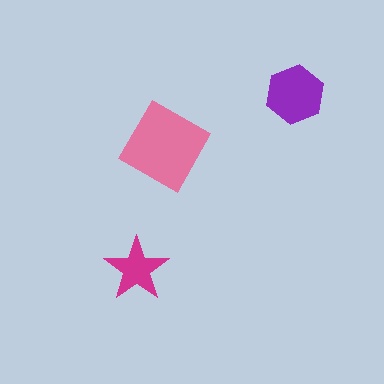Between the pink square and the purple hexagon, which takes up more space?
The pink square.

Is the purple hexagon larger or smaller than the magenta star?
Larger.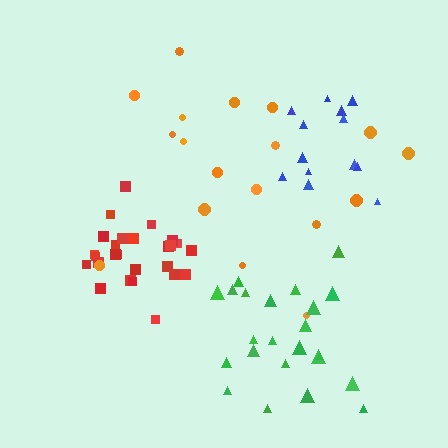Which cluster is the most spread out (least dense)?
Orange.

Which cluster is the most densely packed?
Red.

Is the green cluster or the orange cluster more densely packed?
Green.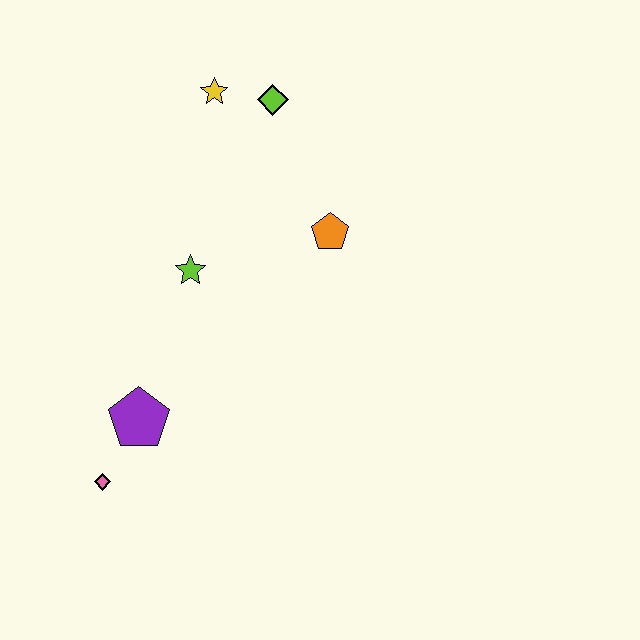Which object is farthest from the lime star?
The pink diamond is farthest from the lime star.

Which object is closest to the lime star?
The orange pentagon is closest to the lime star.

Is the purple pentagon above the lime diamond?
No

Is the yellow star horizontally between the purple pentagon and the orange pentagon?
Yes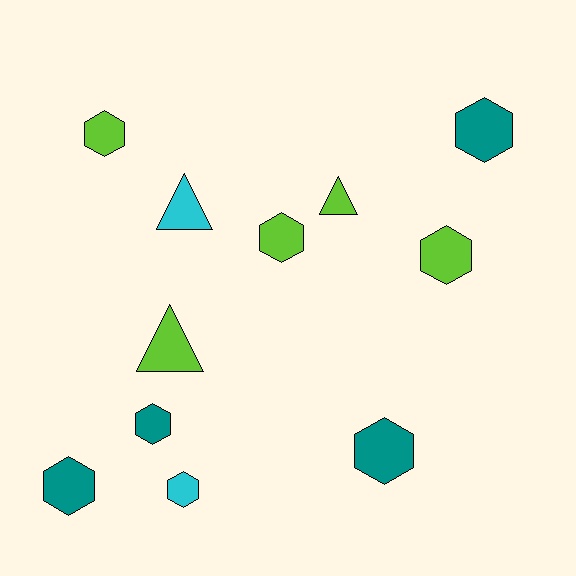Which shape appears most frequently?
Hexagon, with 8 objects.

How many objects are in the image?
There are 11 objects.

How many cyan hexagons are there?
There is 1 cyan hexagon.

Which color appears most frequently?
Lime, with 5 objects.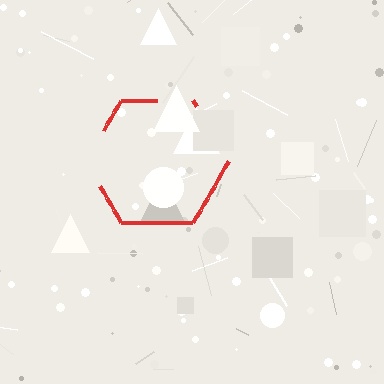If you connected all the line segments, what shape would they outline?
They would outline a hexagon.